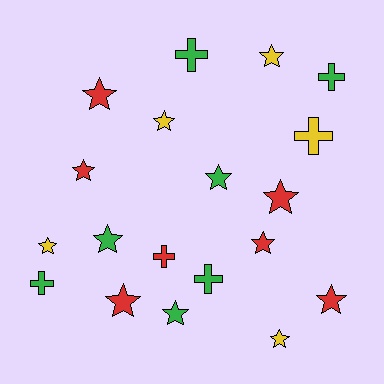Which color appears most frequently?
Green, with 7 objects.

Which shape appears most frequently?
Star, with 13 objects.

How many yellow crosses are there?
There is 1 yellow cross.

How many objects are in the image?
There are 19 objects.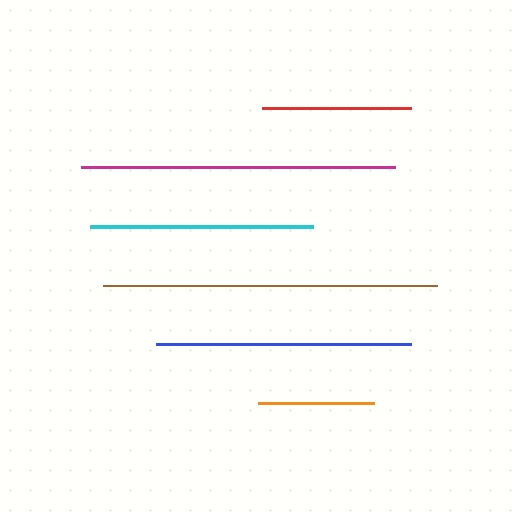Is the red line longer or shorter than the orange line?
The red line is longer than the orange line.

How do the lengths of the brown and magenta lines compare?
The brown and magenta lines are approximately the same length.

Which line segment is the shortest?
The orange line is the shortest at approximately 116 pixels.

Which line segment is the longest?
The brown line is the longest at approximately 333 pixels.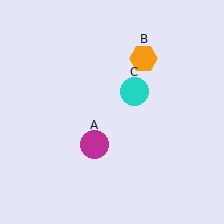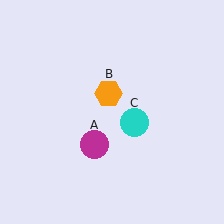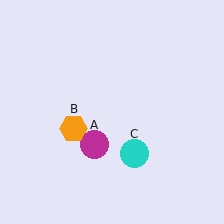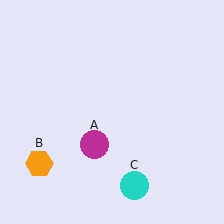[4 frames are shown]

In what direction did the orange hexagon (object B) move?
The orange hexagon (object B) moved down and to the left.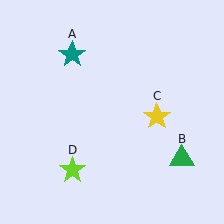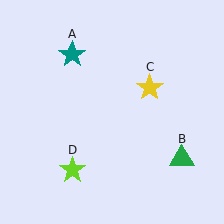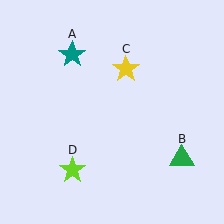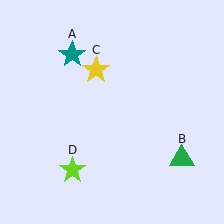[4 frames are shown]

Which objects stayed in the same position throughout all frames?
Teal star (object A) and green triangle (object B) and lime star (object D) remained stationary.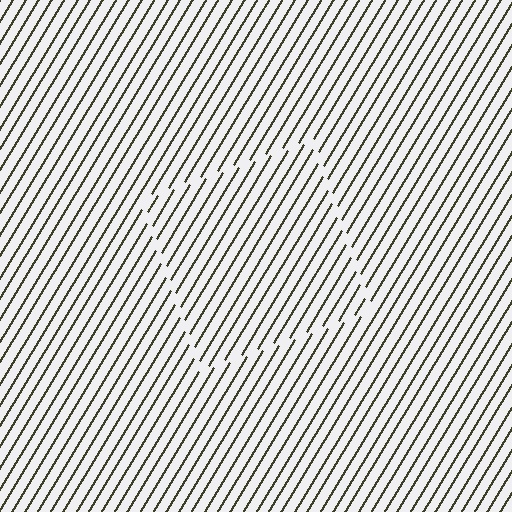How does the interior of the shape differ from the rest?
The interior of the shape contains the same grating, shifted by half a period — the contour is defined by the phase discontinuity where line-ends from the inner and outer gratings abut.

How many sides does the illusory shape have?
4 sides — the line-ends trace a square.